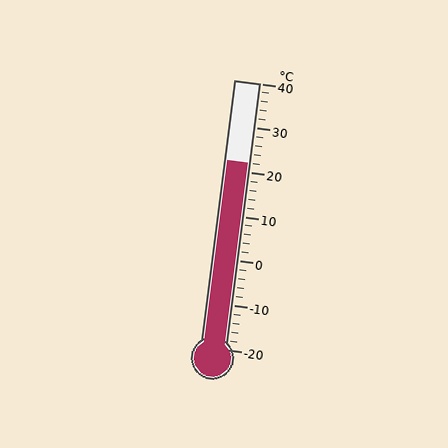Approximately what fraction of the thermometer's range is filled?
The thermometer is filled to approximately 70% of its range.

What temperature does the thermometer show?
The thermometer shows approximately 22°C.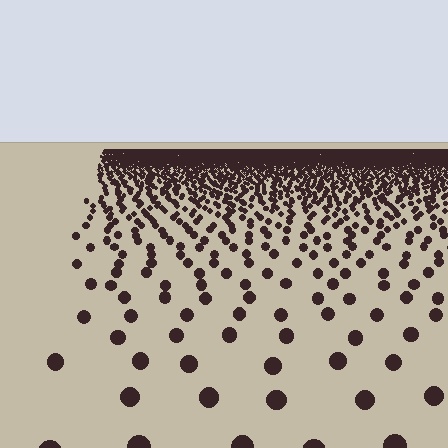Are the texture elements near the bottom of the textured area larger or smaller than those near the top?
Larger. Near the bottom, elements are closer to the viewer and appear at a bigger on-screen size.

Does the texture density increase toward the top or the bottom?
Density increases toward the top.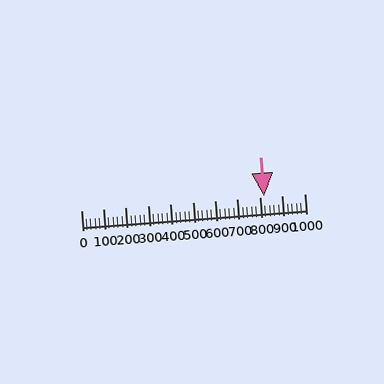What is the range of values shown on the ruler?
The ruler shows values from 0 to 1000.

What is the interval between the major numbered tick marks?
The major tick marks are spaced 100 units apart.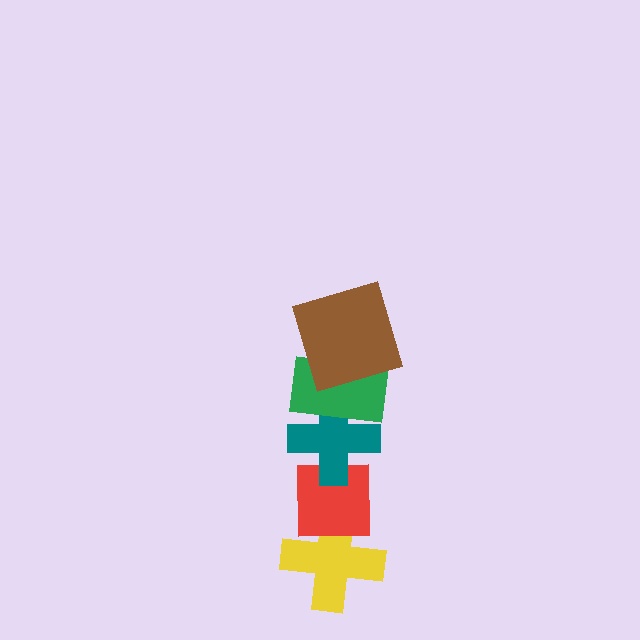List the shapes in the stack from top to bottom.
From top to bottom: the brown square, the green rectangle, the teal cross, the red square, the yellow cross.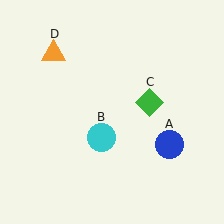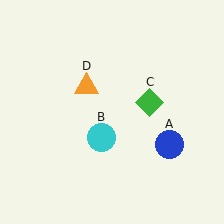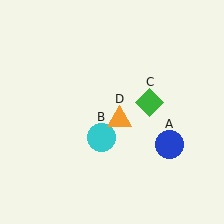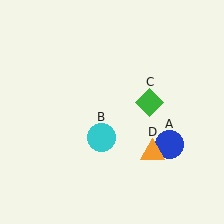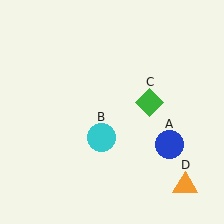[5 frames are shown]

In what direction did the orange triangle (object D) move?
The orange triangle (object D) moved down and to the right.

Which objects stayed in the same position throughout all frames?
Blue circle (object A) and cyan circle (object B) and green diamond (object C) remained stationary.